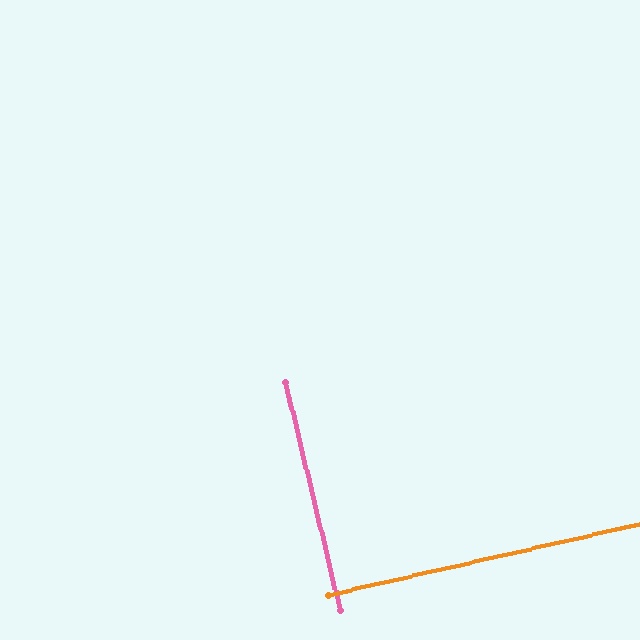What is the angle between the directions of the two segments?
Approximately 89 degrees.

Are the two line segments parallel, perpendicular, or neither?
Perpendicular — they meet at approximately 89°.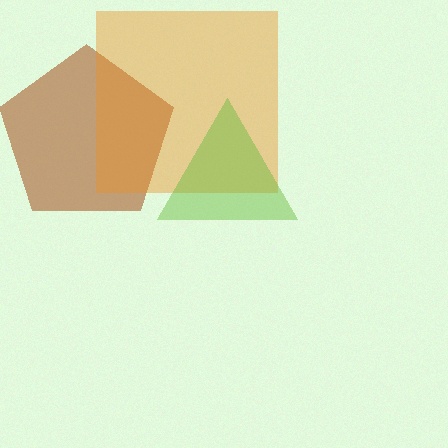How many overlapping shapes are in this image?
There are 3 overlapping shapes in the image.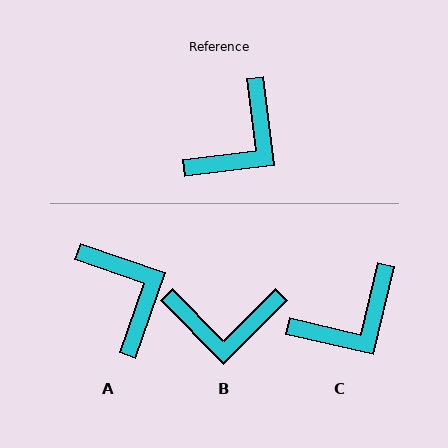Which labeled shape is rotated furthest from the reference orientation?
A, about 64 degrees away.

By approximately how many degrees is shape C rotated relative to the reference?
Approximately 20 degrees clockwise.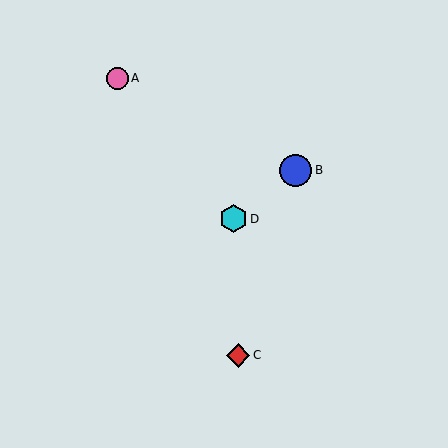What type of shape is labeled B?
Shape B is a blue circle.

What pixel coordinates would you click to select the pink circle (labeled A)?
Click at (118, 78) to select the pink circle A.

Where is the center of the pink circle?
The center of the pink circle is at (118, 78).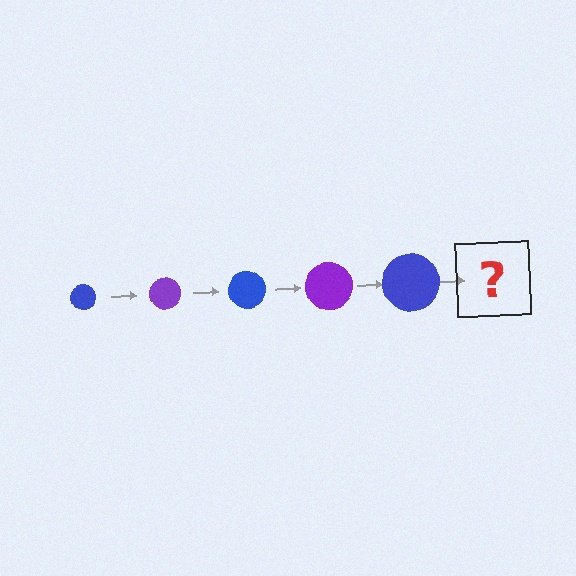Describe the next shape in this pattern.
It should be a purple circle, larger than the previous one.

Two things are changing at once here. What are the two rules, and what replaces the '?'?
The two rules are that the circle grows larger each step and the color cycles through blue and purple. The '?' should be a purple circle, larger than the previous one.